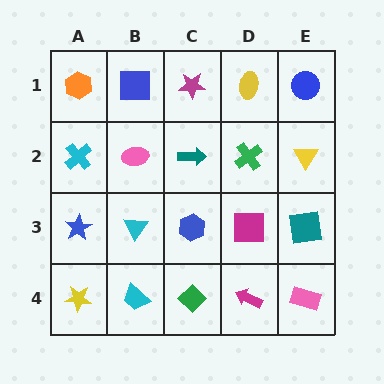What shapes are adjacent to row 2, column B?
A blue square (row 1, column B), a cyan triangle (row 3, column B), a cyan cross (row 2, column A), a teal arrow (row 2, column C).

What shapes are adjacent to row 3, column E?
A yellow triangle (row 2, column E), a pink rectangle (row 4, column E), a magenta square (row 3, column D).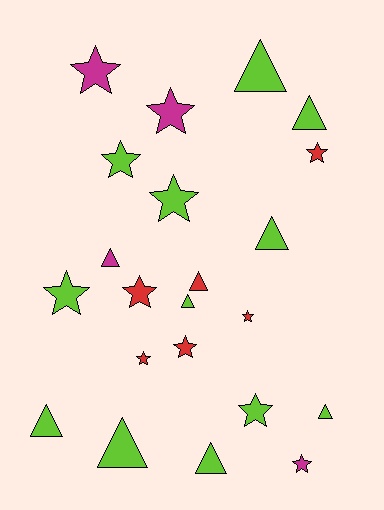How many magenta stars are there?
There are 3 magenta stars.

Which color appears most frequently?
Lime, with 12 objects.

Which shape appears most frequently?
Star, with 12 objects.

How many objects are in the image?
There are 22 objects.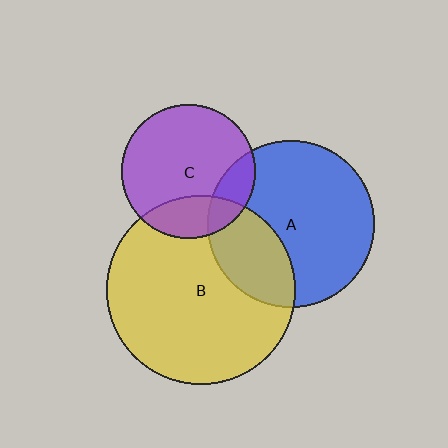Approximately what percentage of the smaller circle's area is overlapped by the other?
Approximately 20%.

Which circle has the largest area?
Circle B (yellow).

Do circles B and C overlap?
Yes.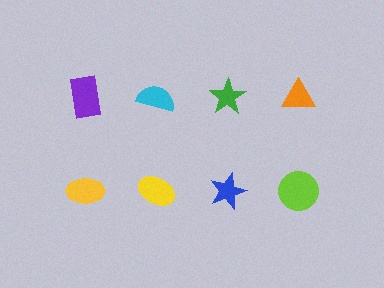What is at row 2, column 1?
A yellow ellipse.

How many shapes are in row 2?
4 shapes.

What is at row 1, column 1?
A purple rectangle.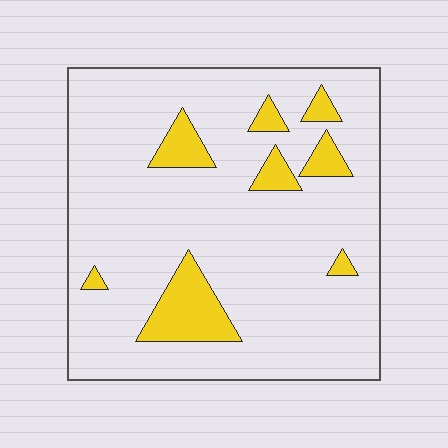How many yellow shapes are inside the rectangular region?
8.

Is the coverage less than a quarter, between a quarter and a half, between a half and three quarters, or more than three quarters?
Less than a quarter.